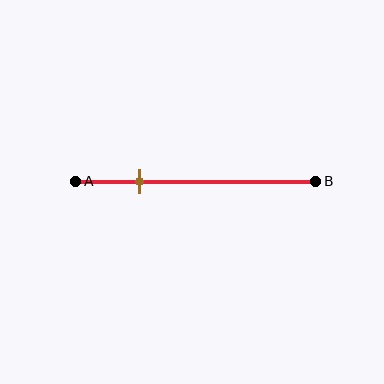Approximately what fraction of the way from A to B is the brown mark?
The brown mark is approximately 25% of the way from A to B.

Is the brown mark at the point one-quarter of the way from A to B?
Yes, the mark is approximately at the one-quarter point.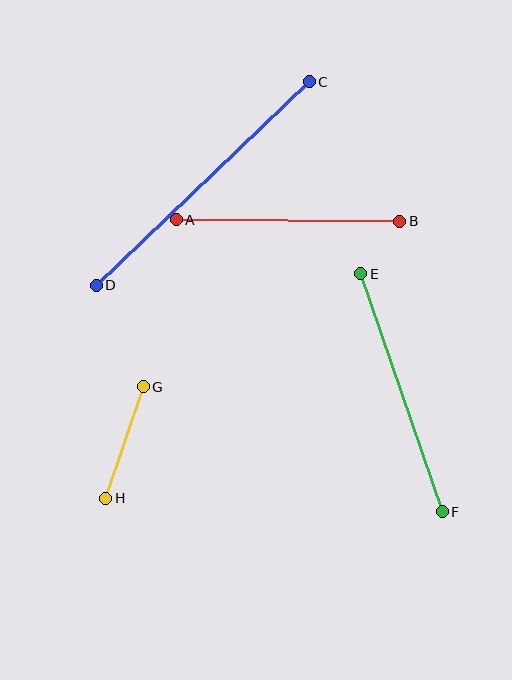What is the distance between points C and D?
The distance is approximately 295 pixels.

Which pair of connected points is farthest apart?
Points C and D are farthest apart.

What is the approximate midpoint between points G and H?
The midpoint is at approximately (124, 443) pixels.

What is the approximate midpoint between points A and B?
The midpoint is at approximately (288, 220) pixels.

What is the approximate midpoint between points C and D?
The midpoint is at approximately (203, 183) pixels.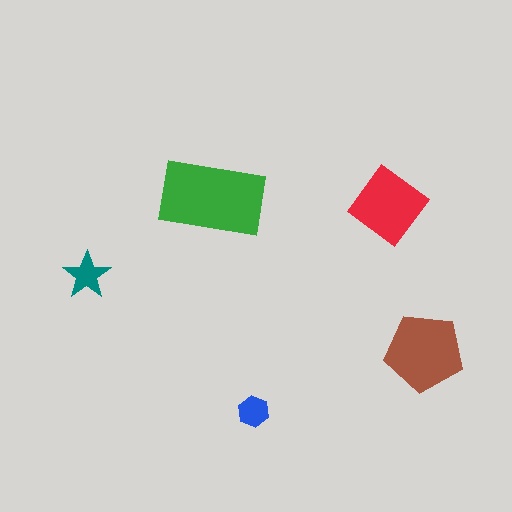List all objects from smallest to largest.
The blue hexagon, the teal star, the red diamond, the brown pentagon, the green rectangle.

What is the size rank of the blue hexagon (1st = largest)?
5th.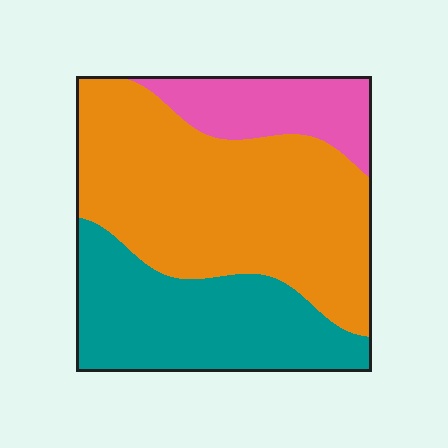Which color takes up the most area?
Orange, at roughly 55%.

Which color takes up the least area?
Pink, at roughly 15%.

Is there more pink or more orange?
Orange.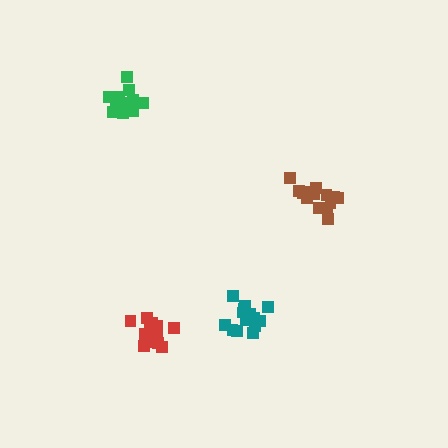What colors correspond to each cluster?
The clusters are colored: brown, teal, green, red.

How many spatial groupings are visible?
There are 4 spatial groupings.